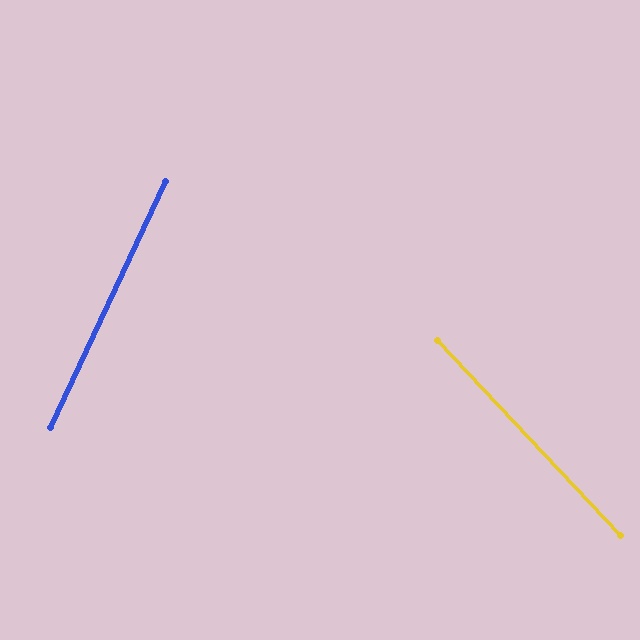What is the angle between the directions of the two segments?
Approximately 68 degrees.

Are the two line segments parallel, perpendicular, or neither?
Neither parallel nor perpendicular — they differ by about 68°.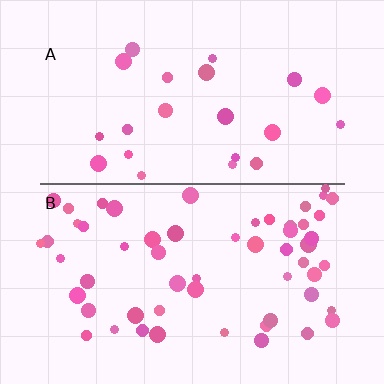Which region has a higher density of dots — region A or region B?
B (the bottom).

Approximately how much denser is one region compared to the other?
Approximately 2.5× — region B over region A.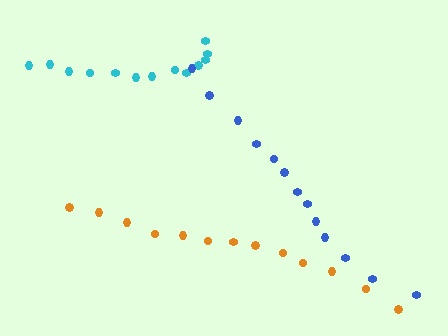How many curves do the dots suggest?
There are 3 distinct paths.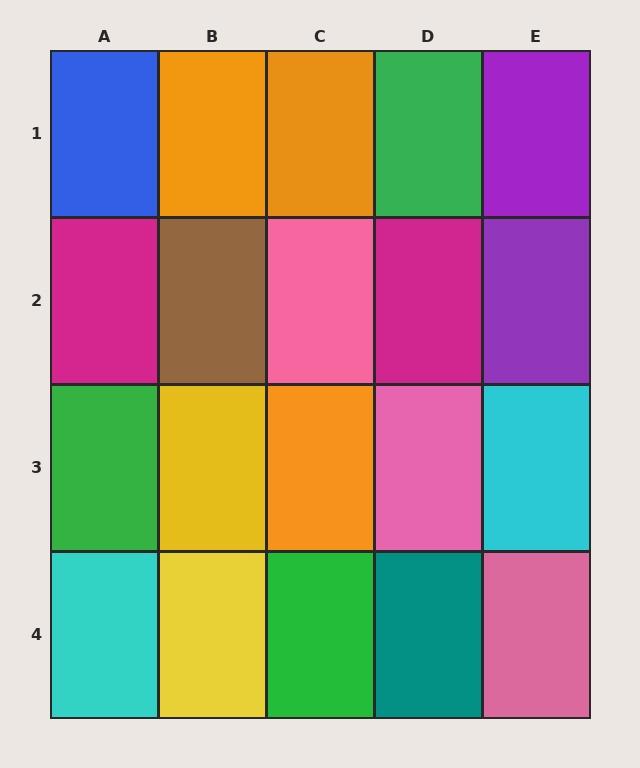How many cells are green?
3 cells are green.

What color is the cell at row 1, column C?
Orange.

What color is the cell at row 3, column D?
Pink.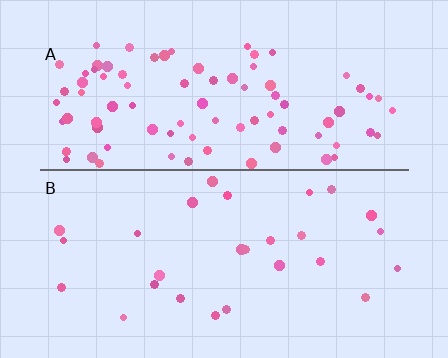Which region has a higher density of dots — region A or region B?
A (the top).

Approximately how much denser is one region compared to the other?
Approximately 3.2× — region A over region B.